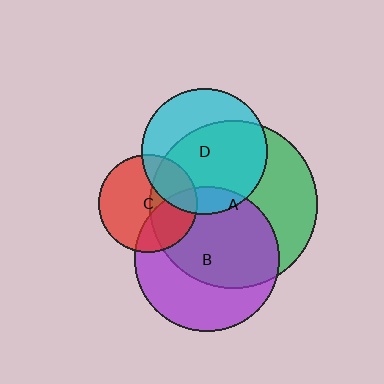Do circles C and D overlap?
Yes.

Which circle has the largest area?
Circle A (green).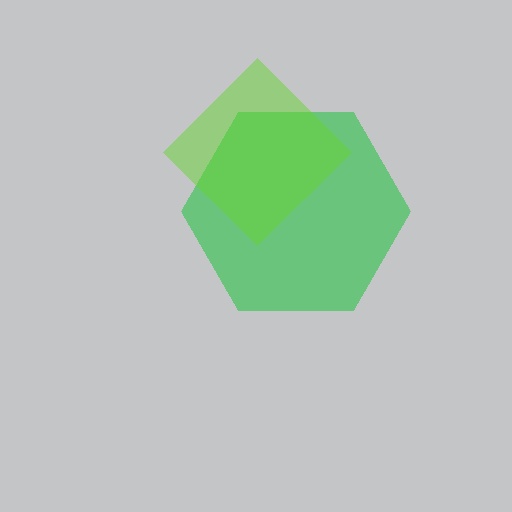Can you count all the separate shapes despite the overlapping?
Yes, there are 2 separate shapes.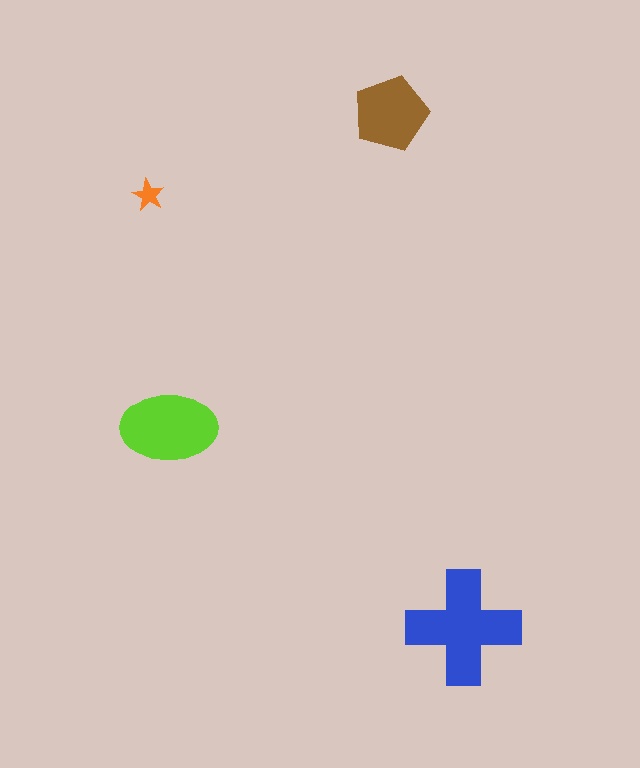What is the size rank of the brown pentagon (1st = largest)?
3rd.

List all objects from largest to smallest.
The blue cross, the lime ellipse, the brown pentagon, the orange star.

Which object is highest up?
The brown pentagon is topmost.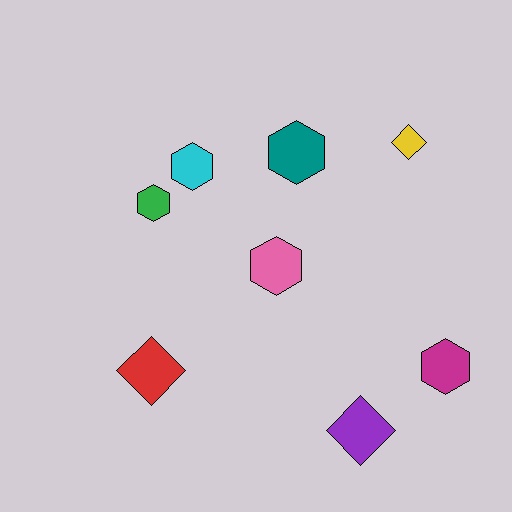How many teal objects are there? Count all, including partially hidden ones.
There is 1 teal object.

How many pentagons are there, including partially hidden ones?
There are no pentagons.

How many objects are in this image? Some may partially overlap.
There are 8 objects.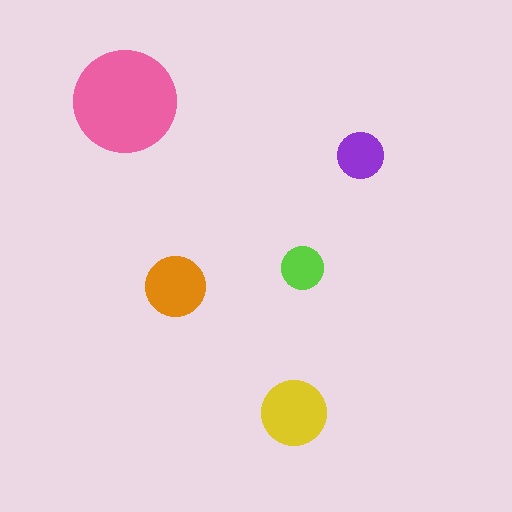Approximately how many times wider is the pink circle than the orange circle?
About 1.5 times wider.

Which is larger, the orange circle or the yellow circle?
The yellow one.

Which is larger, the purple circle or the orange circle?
The orange one.